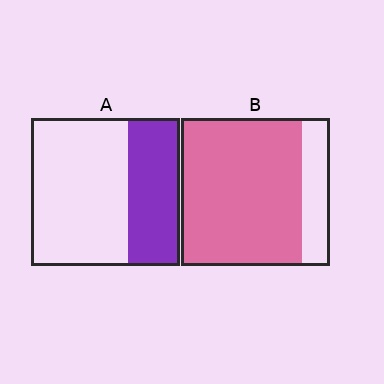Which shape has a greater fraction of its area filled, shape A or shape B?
Shape B.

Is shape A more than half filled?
No.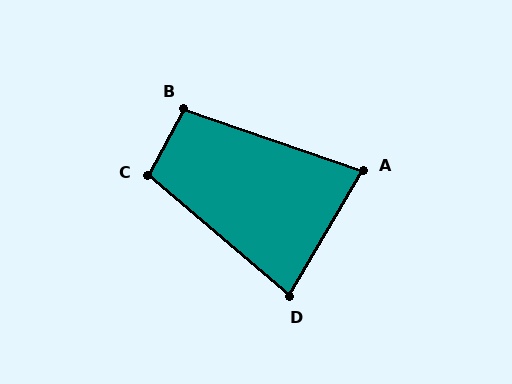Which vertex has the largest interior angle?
C, at approximately 102 degrees.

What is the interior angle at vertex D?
Approximately 80 degrees (acute).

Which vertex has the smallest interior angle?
A, at approximately 78 degrees.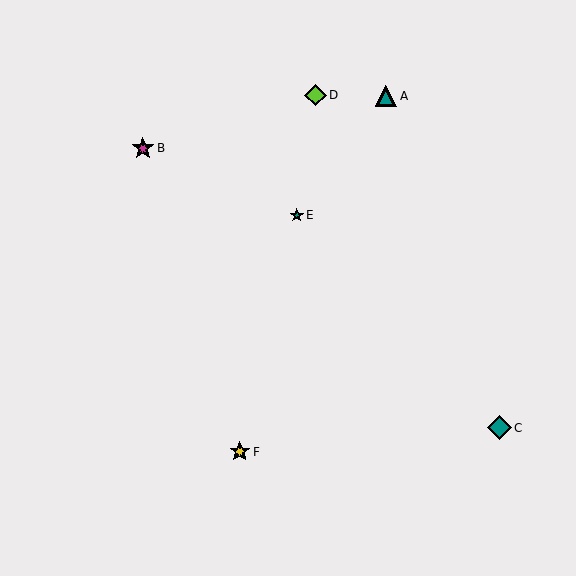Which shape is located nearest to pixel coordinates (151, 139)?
The magenta star (labeled B) at (143, 148) is nearest to that location.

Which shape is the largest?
The teal diamond (labeled C) is the largest.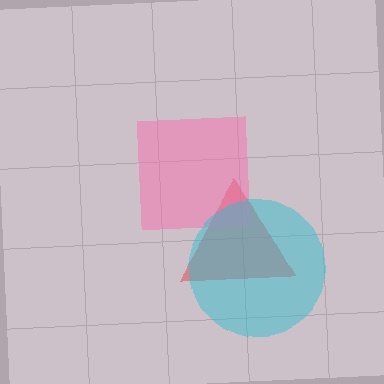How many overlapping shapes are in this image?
There are 3 overlapping shapes in the image.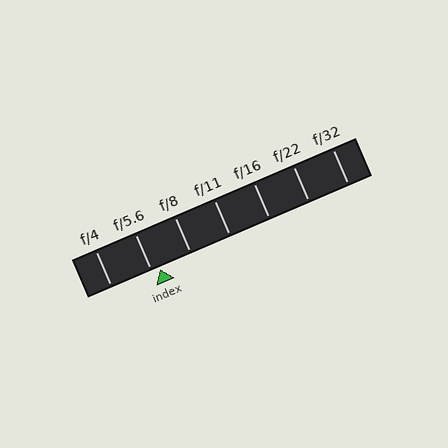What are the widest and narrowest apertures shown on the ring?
The widest aperture shown is f/4 and the narrowest is f/32.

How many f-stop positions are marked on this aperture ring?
There are 7 f-stop positions marked.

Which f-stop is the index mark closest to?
The index mark is closest to f/5.6.